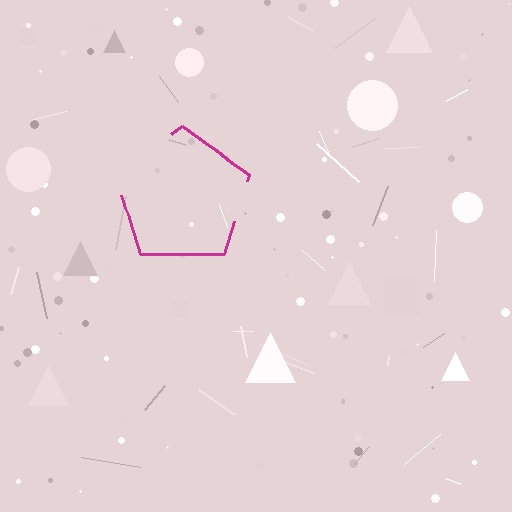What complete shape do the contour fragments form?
The contour fragments form a pentagon.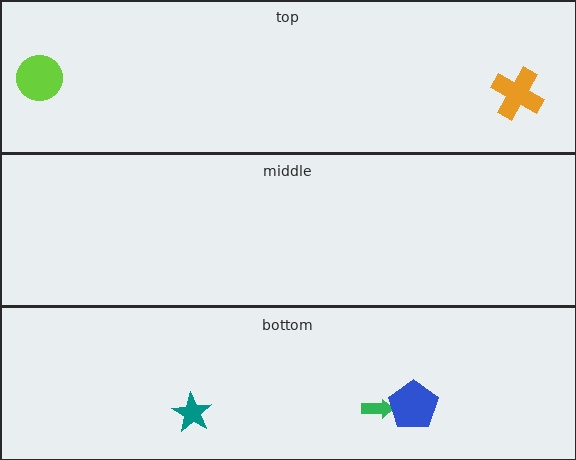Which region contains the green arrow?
The bottom region.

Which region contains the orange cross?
The top region.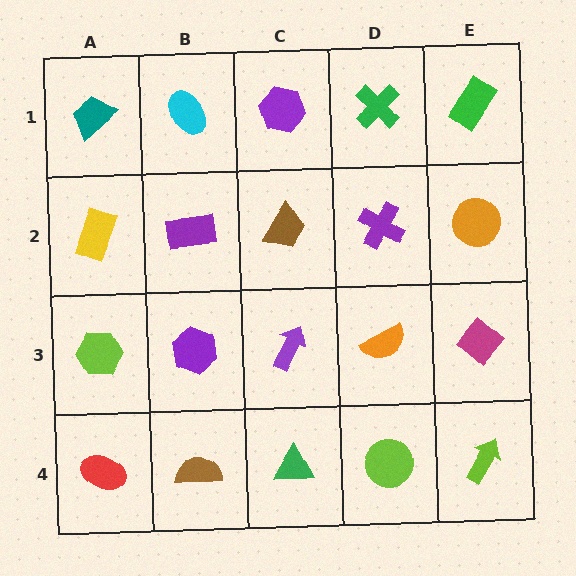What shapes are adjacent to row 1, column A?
A yellow rectangle (row 2, column A), a cyan ellipse (row 1, column B).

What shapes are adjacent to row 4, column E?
A magenta diamond (row 3, column E), a lime circle (row 4, column D).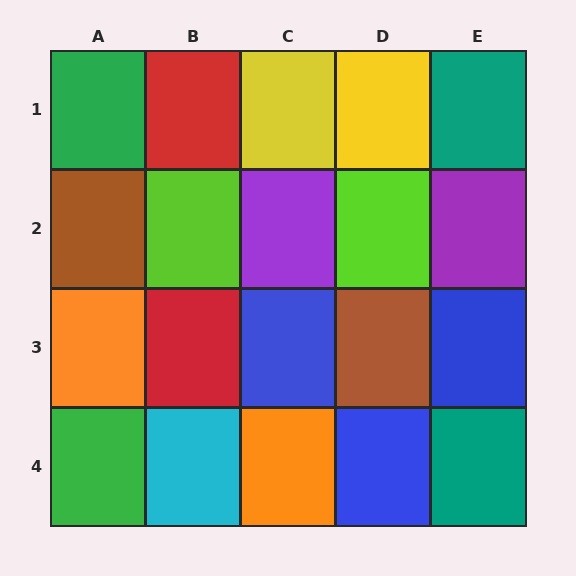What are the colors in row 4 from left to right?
Green, cyan, orange, blue, teal.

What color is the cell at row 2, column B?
Lime.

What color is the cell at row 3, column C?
Blue.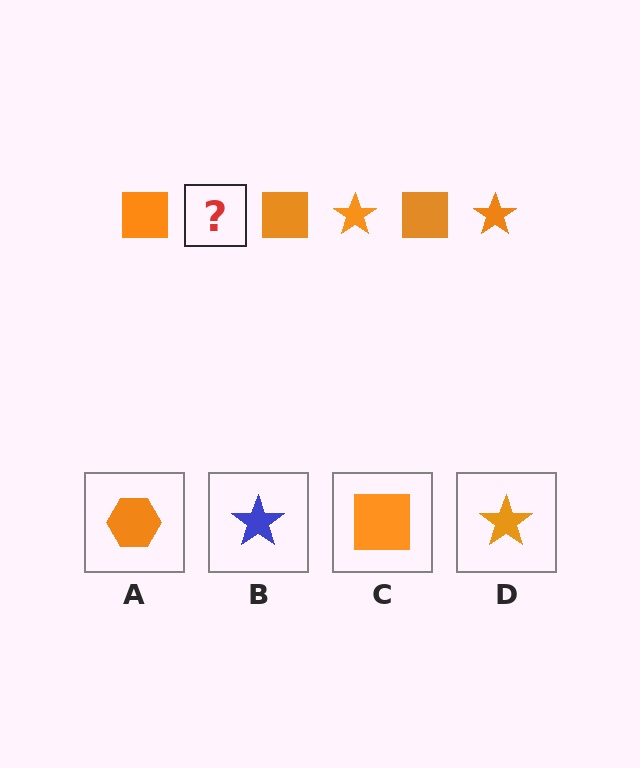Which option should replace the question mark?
Option D.